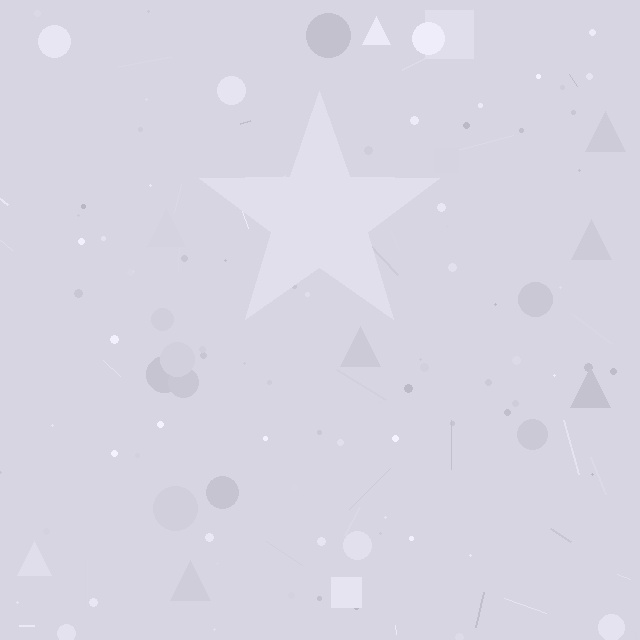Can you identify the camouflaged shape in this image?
The camouflaged shape is a star.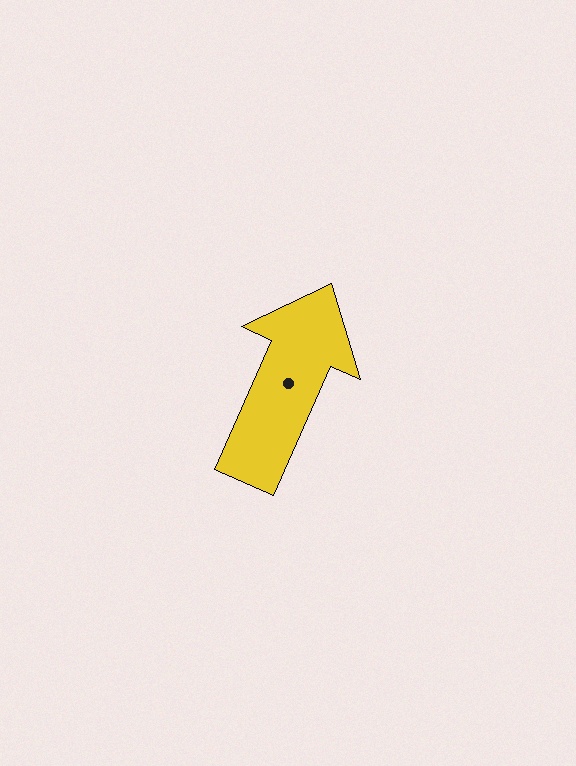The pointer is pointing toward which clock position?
Roughly 1 o'clock.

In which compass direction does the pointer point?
Northeast.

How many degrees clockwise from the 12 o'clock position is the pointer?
Approximately 24 degrees.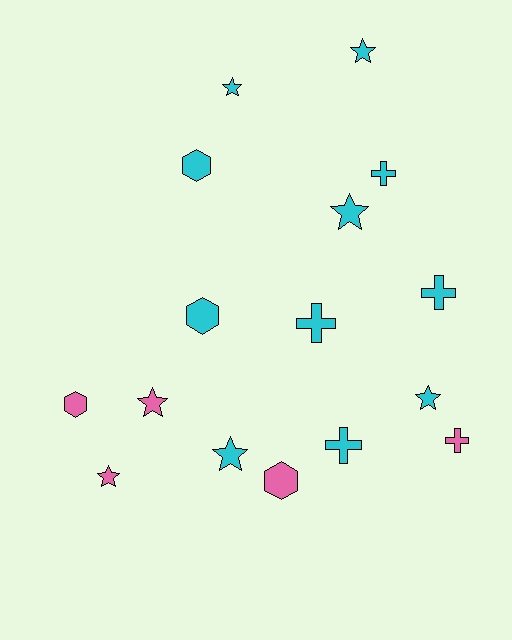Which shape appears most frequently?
Star, with 7 objects.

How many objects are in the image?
There are 16 objects.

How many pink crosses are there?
There is 1 pink cross.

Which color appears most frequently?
Cyan, with 11 objects.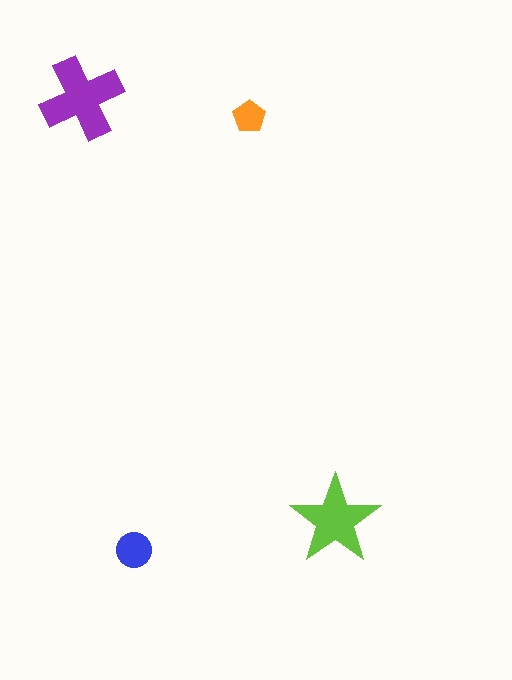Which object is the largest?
The purple cross.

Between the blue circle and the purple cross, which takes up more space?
The purple cross.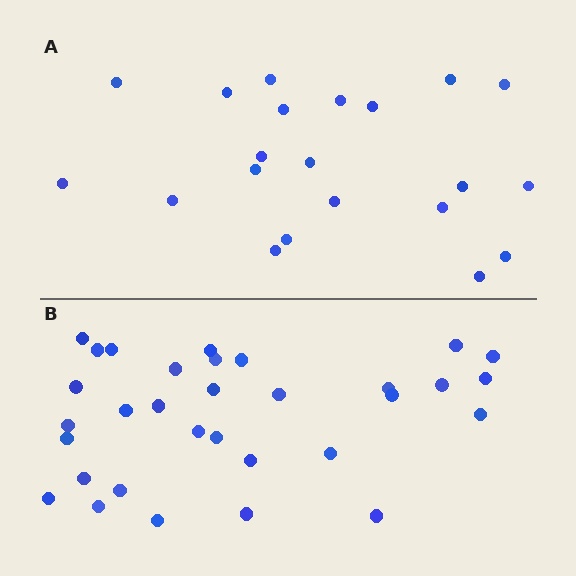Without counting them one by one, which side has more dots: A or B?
Region B (the bottom region) has more dots.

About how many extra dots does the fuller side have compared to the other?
Region B has roughly 12 or so more dots than region A.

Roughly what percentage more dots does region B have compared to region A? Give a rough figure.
About 50% more.